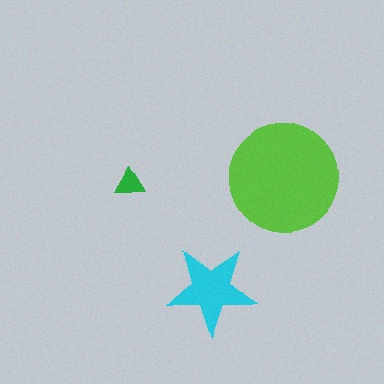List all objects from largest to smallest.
The lime circle, the cyan star, the green triangle.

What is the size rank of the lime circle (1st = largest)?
1st.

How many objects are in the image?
There are 3 objects in the image.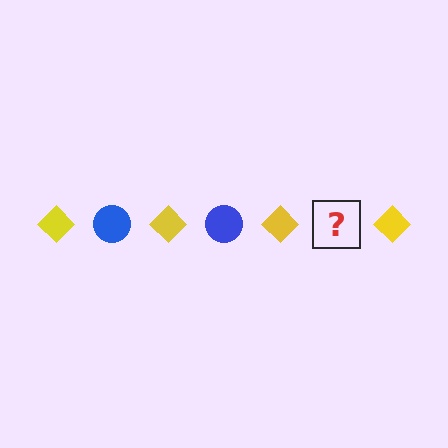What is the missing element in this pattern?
The missing element is a blue circle.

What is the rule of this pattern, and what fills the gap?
The rule is that the pattern alternates between yellow diamond and blue circle. The gap should be filled with a blue circle.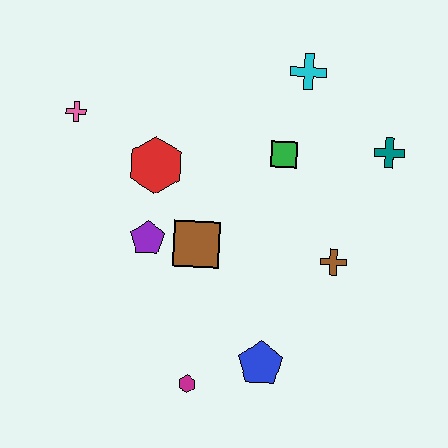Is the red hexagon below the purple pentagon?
No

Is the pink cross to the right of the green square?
No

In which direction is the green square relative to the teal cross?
The green square is to the left of the teal cross.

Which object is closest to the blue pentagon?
The magenta hexagon is closest to the blue pentagon.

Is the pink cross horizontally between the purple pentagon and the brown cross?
No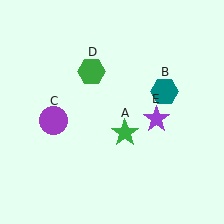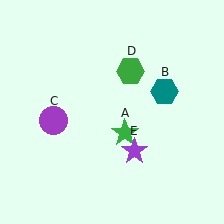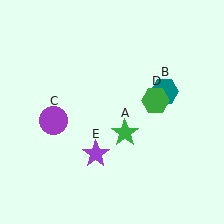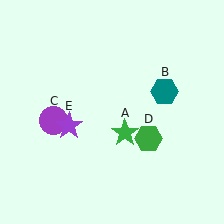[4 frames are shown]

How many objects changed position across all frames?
2 objects changed position: green hexagon (object D), purple star (object E).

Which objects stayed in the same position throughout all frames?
Green star (object A) and teal hexagon (object B) and purple circle (object C) remained stationary.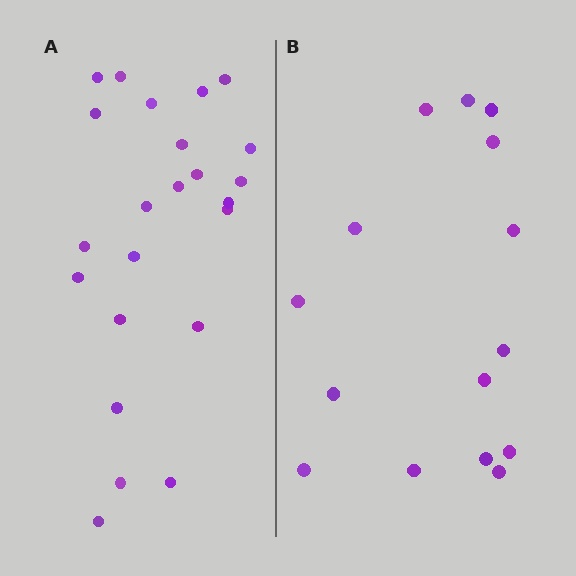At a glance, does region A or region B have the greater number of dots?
Region A (the left region) has more dots.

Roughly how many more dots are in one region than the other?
Region A has roughly 8 or so more dots than region B.